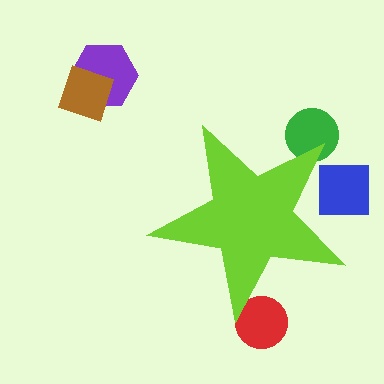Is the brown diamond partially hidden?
No, the brown diamond is fully visible.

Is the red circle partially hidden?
Yes, the red circle is partially hidden behind the lime star.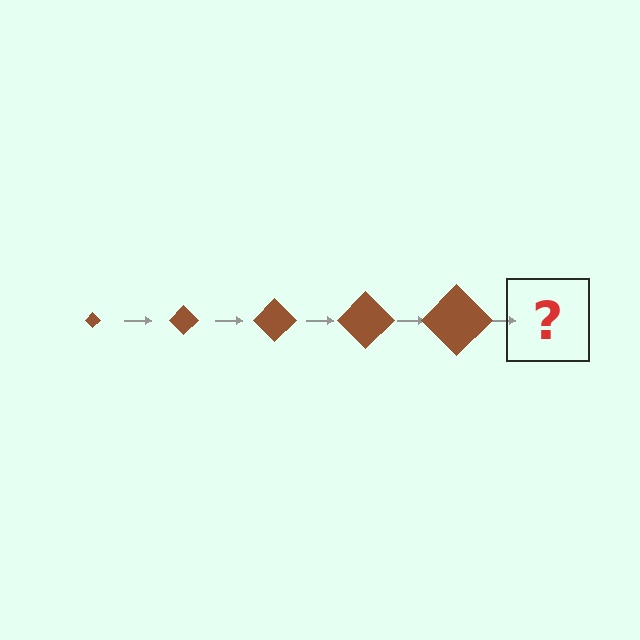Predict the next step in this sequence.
The next step is a brown diamond, larger than the previous one.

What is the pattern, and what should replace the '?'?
The pattern is that the diamond gets progressively larger each step. The '?' should be a brown diamond, larger than the previous one.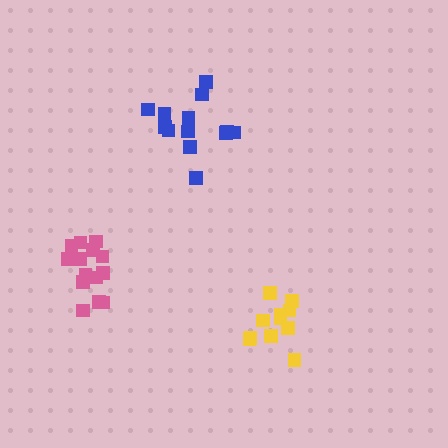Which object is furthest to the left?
The pink cluster is leftmost.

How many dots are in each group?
Group 1: 13 dots, Group 2: 11 dots, Group 3: 14 dots (38 total).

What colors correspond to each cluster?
The clusters are colored: blue, yellow, pink.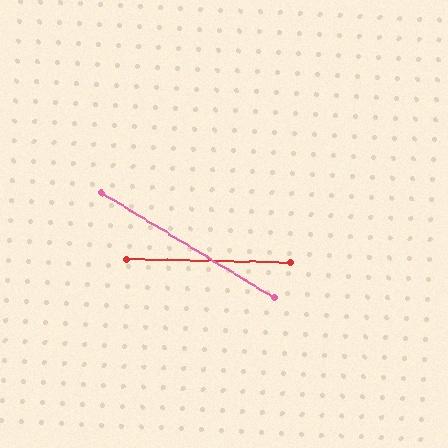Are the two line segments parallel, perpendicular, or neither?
Neither parallel nor perpendicular — they differ by about 30°.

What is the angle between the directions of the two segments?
Approximately 30 degrees.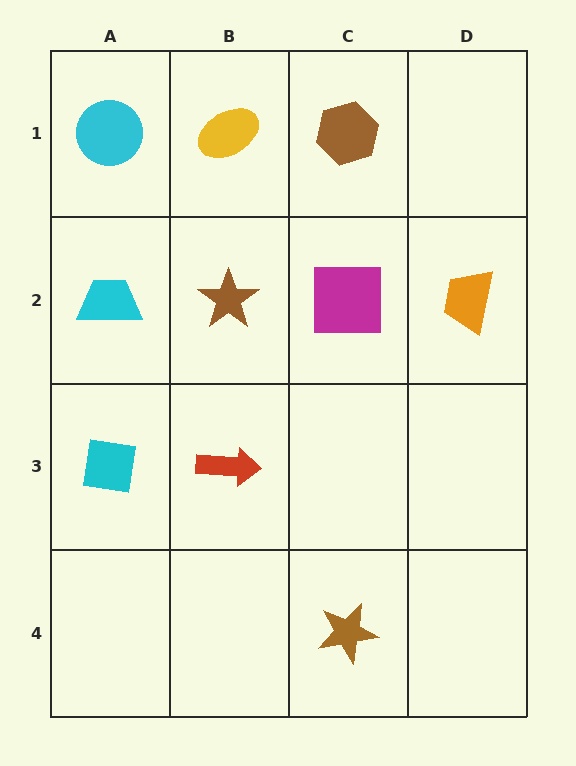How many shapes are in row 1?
3 shapes.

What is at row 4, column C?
A brown star.